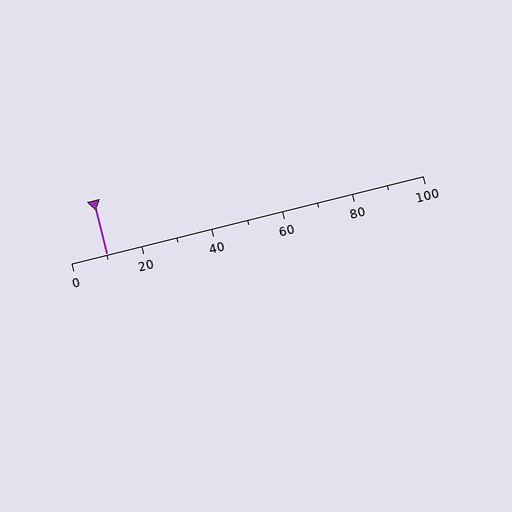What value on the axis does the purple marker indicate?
The marker indicates approximately 10.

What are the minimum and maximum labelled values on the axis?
The axis runs from 0 to 100.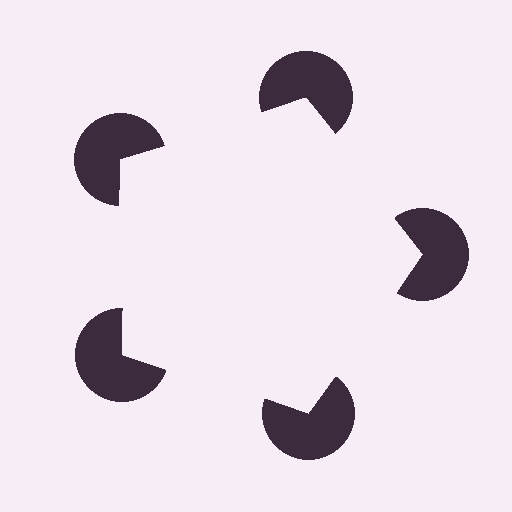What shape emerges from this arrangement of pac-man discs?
An illusory pentagon — its edges are inferred from the aligned wedge cuts in the pac-man discs, not physically drawn.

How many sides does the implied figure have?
5 sides.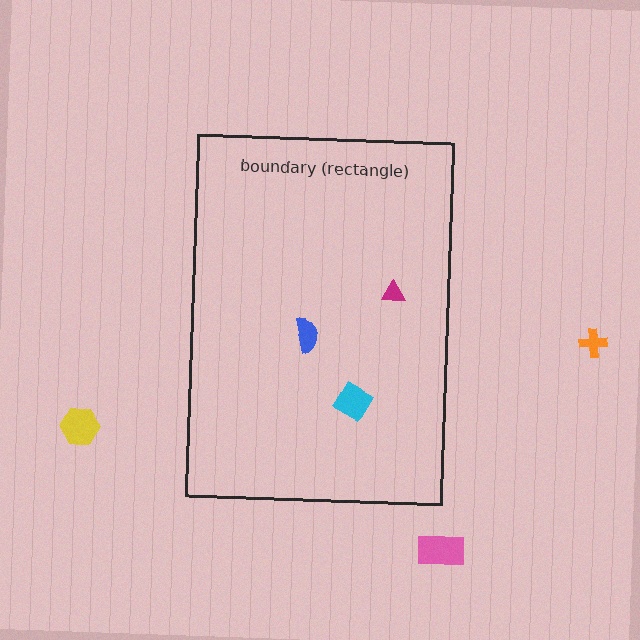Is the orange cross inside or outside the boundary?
Outside.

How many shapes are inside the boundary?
3 inside, 3 outside.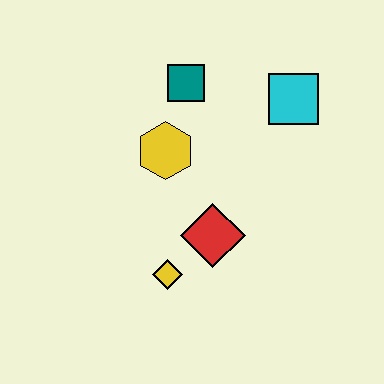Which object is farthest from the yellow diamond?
The cyan square is farthest from the yellow diamond.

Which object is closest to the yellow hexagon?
The teal square is closest to the yellow hexagon.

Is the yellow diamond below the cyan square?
Yes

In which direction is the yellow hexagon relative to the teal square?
The yellow hexagon is below the teal square.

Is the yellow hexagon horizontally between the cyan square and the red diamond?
No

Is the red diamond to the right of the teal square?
Yes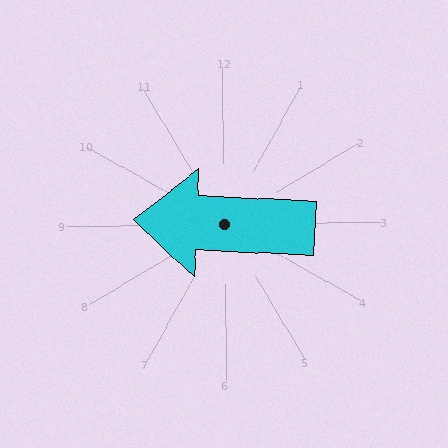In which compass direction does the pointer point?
West.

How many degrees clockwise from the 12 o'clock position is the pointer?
Approximately 273 degrees.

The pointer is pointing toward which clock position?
Roughly 9 o'clock.